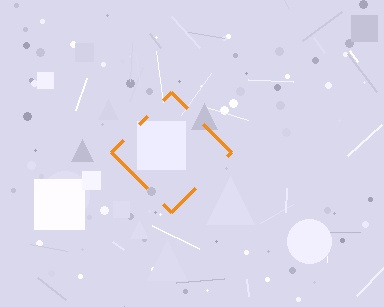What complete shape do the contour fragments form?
The contour fragments form a diamond.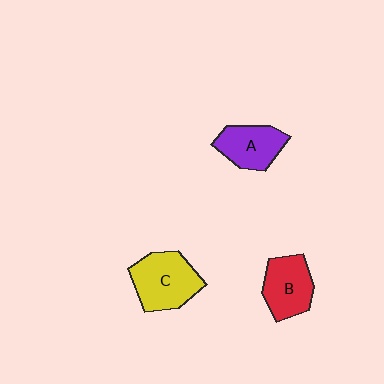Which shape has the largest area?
Shape C (yellow).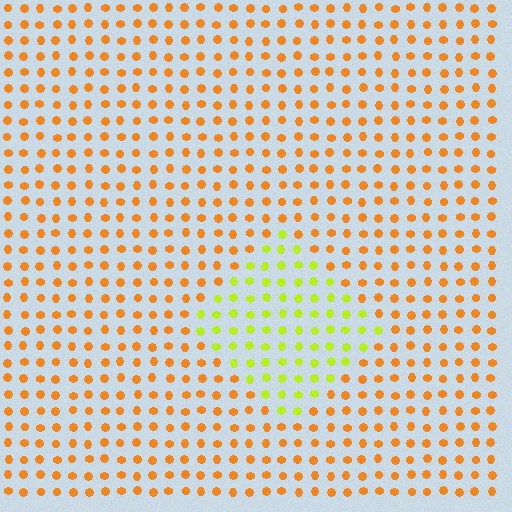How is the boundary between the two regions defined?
The boundary is defined purely by a slight shift in hue (about 48 degrees). Spacing, size, and orientation are identical on both sides.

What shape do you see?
I see a diamond.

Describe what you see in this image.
The image is filled with small orange elements in a uniform arrangement. A diamond-shaped region is visible where the elements are tinted to a slightly different hue, forming a subtle color boundary.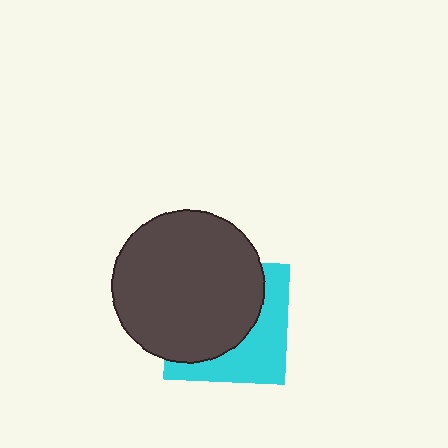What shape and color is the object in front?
The object in front is a dark gray circle.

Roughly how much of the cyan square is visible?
A small part of it is visible (roughly 40%).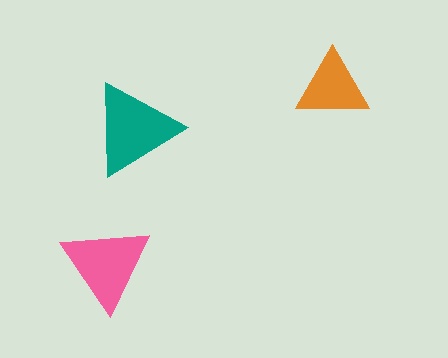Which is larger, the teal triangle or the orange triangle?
The teal one.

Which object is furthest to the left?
The pink triangle is leftmost.